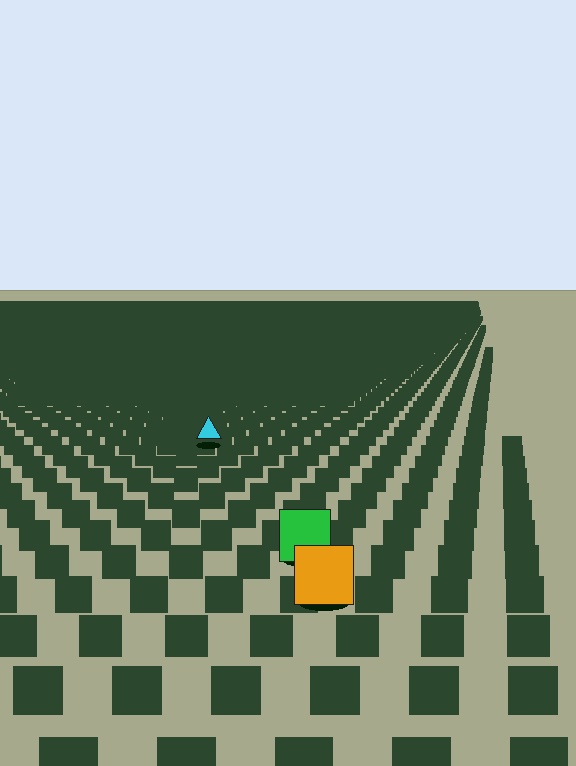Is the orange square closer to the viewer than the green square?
Yes. The orange square is closer — you can tell from the texture gradient: the ground texture is coarser near it.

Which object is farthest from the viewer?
The cyan triangle is farthest from the viewer. It appears smaller and the ground texture around it is denser.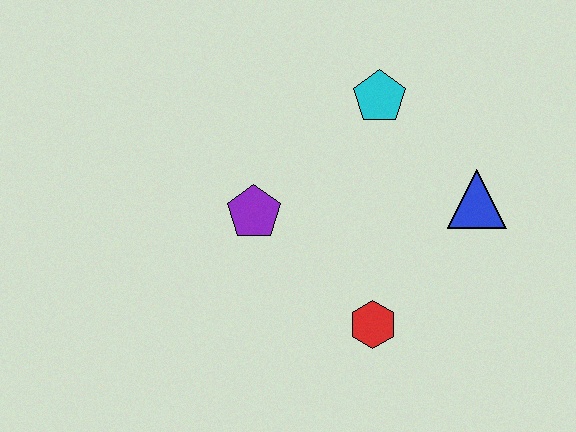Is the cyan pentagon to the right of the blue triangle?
No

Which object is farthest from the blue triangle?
The purple pentagon is farthest from the blue triangle.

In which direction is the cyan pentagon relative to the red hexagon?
The cyan pentagon is above the red hexagon.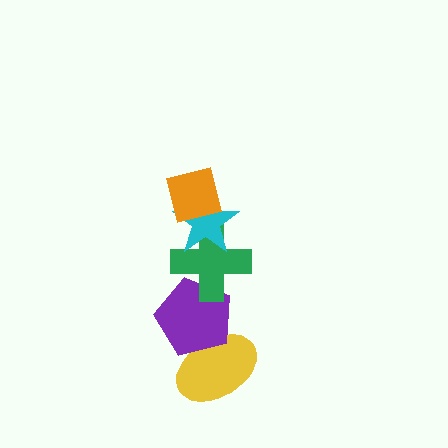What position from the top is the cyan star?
The cyan star is 2nd from the top.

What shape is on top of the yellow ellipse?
The purple pentagon is on top of the yellow ellipse.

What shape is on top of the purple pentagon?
The green cross is on top of the purple pentagon.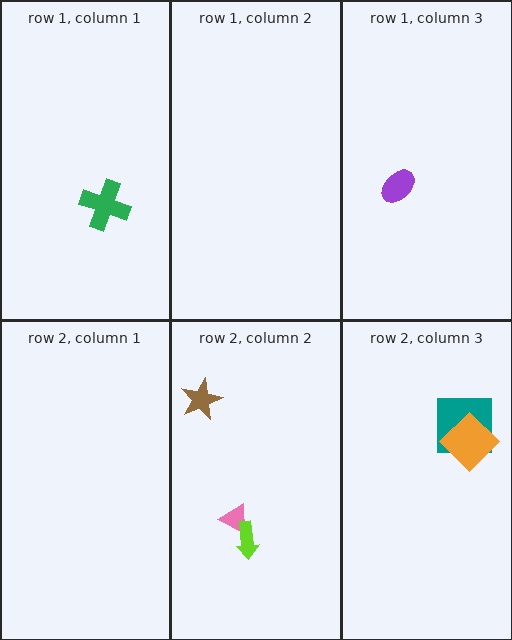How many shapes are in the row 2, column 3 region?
2.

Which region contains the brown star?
The row 2, column 2 region.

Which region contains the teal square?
The row 2, column 3 region.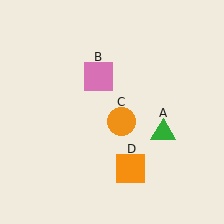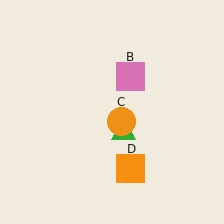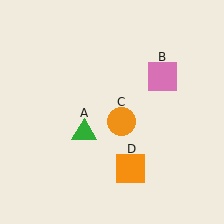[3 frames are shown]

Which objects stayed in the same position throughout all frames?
Orange circle (object C) and orange square (object D) remained stationary.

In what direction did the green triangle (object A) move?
The green triangle (object A) moved left.